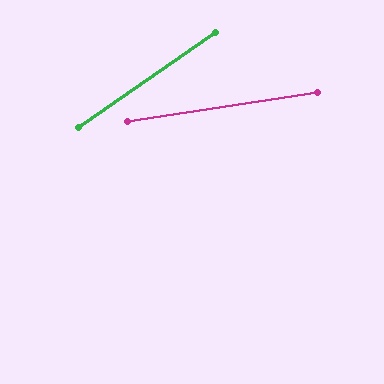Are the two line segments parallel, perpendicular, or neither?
Neither parallel nor perpendicular — they differ by about 26°.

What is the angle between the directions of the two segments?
Approximately 26 degrees.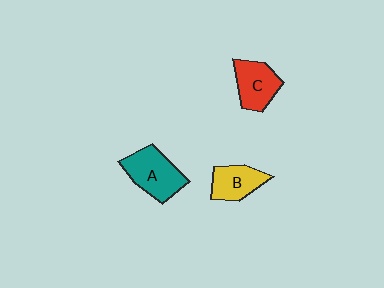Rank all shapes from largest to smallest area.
From largest to smallest: A (teal), C (red), B (yellow).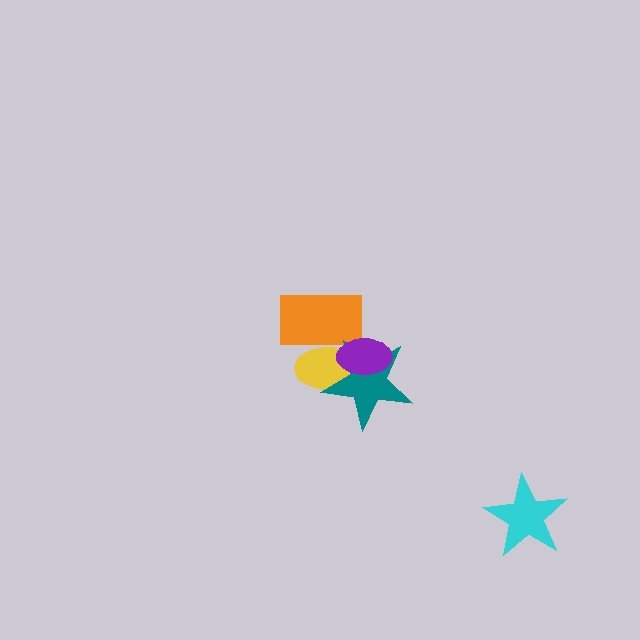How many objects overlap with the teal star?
3 objects overlap with the teal star.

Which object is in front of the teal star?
The purple ellipse is in front of the teal star.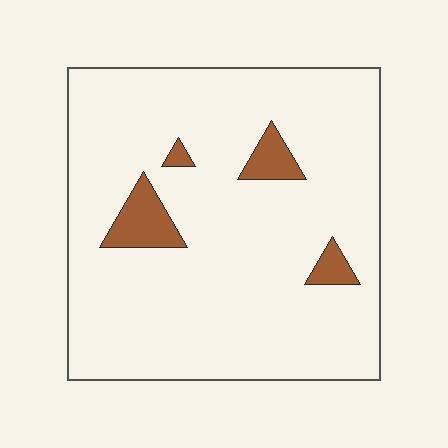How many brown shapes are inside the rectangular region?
4.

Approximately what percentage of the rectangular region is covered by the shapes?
Approximately 10%.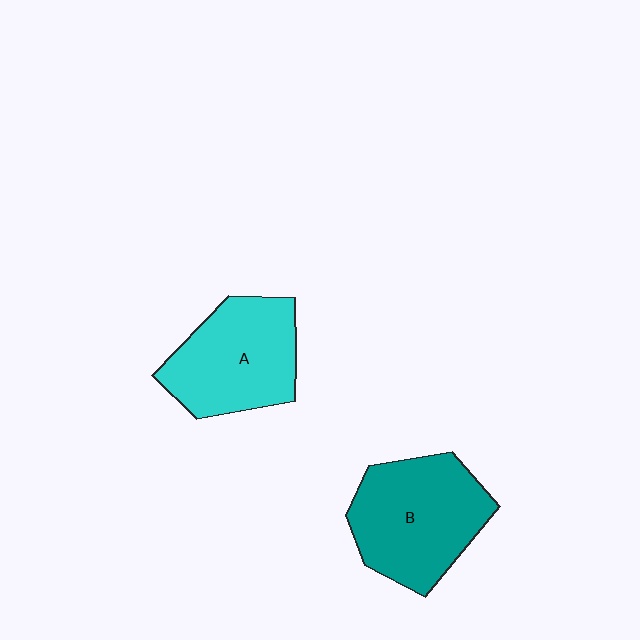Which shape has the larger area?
Shape B (teal).